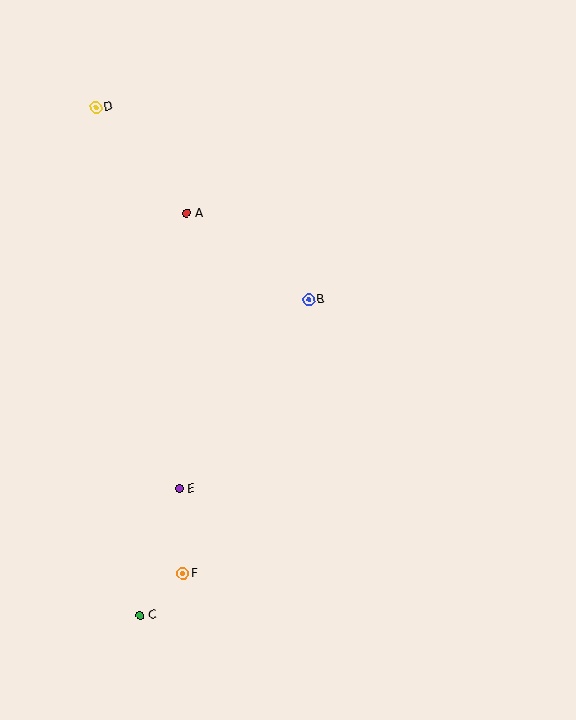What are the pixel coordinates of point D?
Point D is at (96, 107).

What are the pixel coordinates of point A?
Point A is at (187, 213).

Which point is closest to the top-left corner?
Point D is closest to the top-left corner.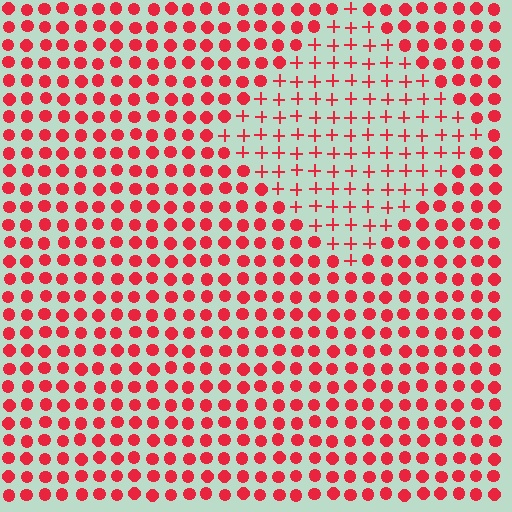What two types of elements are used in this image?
The image uses plus signs inside the diamond region and circles outside it.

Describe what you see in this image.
The image is filled with small red elements arranged in a uniform grid. A diamond-shaped region contains plus signs, while the surrounding area contains circles. The boundary is defined purely by the change in element shape.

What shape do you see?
I see a diamond.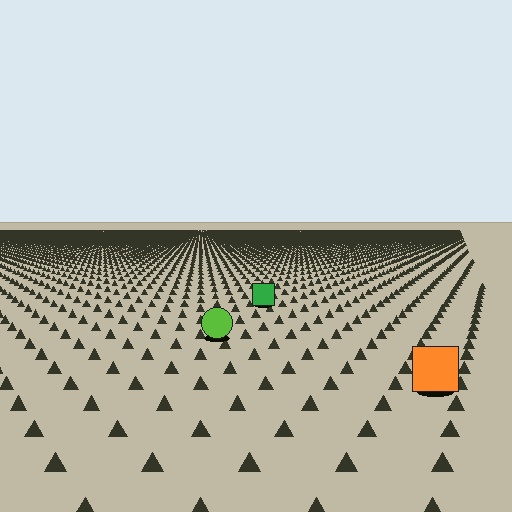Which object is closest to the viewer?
The orange square is closest. The texture marks near it are larger and more spread out.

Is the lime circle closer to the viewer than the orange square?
No. The orange square is closer — you can tell from the texture gradient: the ground texture is coarser near it.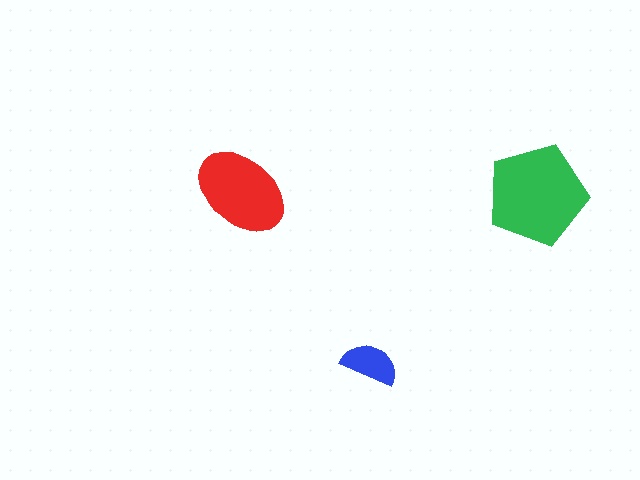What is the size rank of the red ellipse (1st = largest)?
2nd.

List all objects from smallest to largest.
The blue semicircle, the red ellipse, the green pentagon.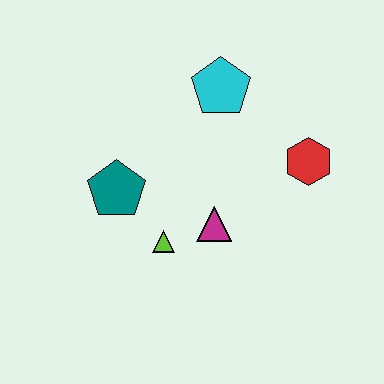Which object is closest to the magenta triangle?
The lime triangle is closest to the magenta triangle.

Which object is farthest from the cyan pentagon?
The lime triangle is farthest from the cyan pentagon.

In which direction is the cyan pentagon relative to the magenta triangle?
The cyan pentagon is above the magenta triangle.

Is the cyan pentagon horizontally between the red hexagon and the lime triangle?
Yes